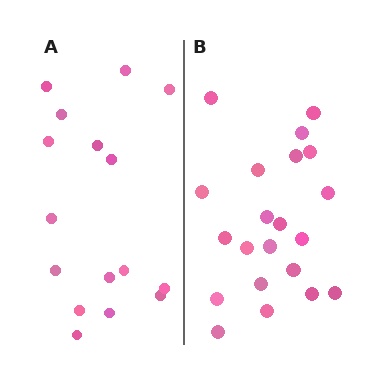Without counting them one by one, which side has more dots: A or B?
Region B (the right region) has more dots.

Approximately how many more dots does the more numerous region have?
Region B has about 5 more dots than region A.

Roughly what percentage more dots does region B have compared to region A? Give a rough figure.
About 30% more.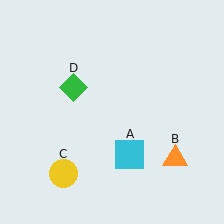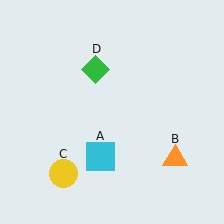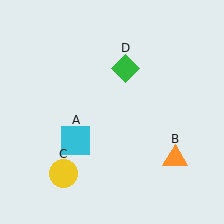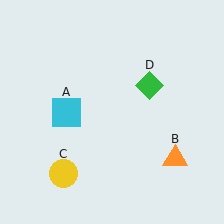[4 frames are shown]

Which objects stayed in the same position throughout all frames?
Orange triangle (object B) and yellow circle (object C) remained stationary.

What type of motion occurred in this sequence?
The cyan square (object A), green diamond (object D) rotated clockwise around the center of the scene.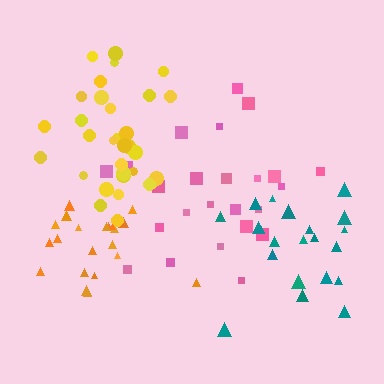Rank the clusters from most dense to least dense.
yellow, orange, teal, pink.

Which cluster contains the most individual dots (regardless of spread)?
Yellow (33).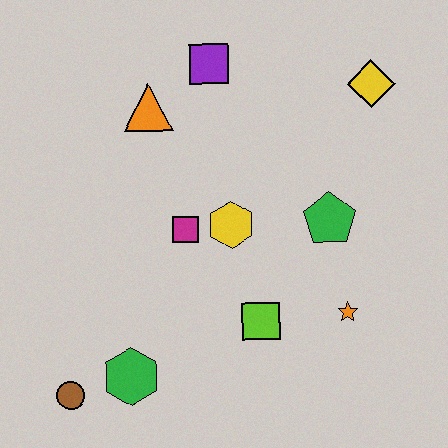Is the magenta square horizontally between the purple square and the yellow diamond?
No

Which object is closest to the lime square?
The orange star is closest to the lime square.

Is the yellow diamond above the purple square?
No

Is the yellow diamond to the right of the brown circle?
Yes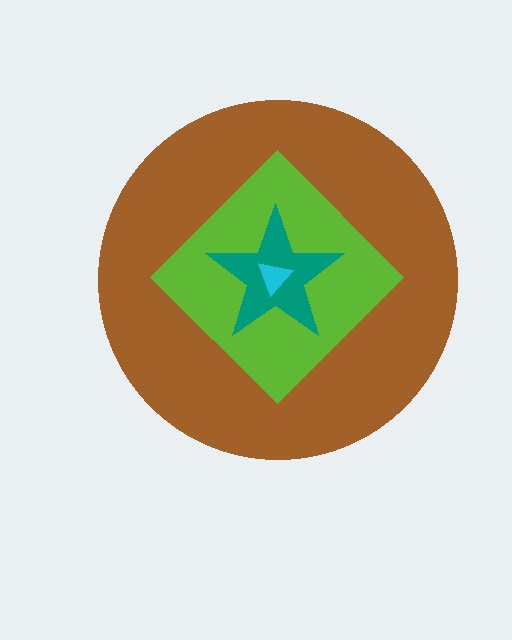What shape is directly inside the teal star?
The cyan triangle.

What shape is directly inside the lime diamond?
The teal star.